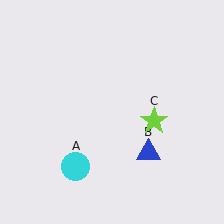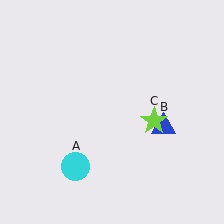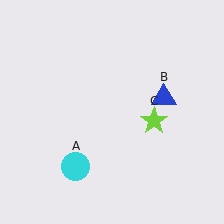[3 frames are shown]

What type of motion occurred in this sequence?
The blue triangle (object B) rotated counterclockwise around the center of the scene.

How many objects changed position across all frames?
1 object changed position: blue triangle (object B).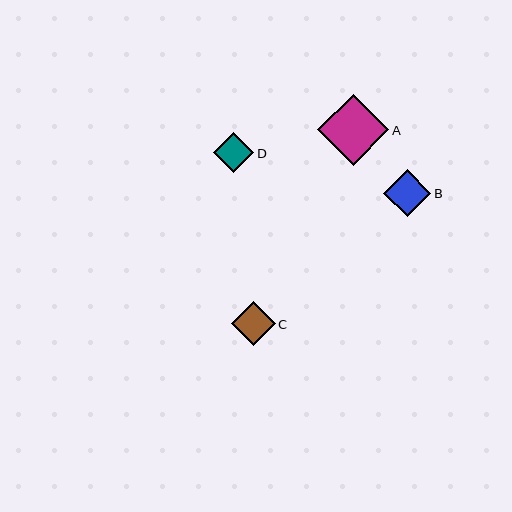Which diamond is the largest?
Diamond A is the largest with a size of approximately 71 pixels.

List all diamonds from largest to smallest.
From largest to smallest: A, B, C, D.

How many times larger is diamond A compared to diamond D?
Diamond A is approximately 1.8 times the size of diamond D.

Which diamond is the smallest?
Diamond D is the smallest with a size of approximately 40 pixels.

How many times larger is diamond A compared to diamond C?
Diamond A is approximately 1.6 times the size of diamond C.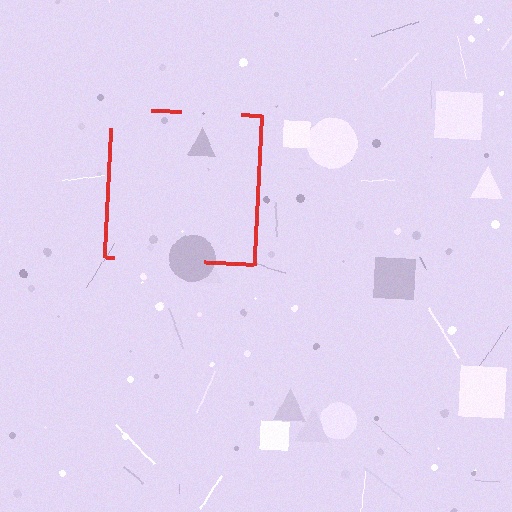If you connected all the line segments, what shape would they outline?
They would outline a square.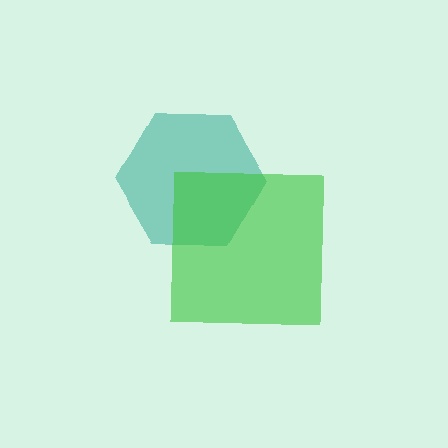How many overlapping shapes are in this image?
There are 2 overlapping shapes in the image.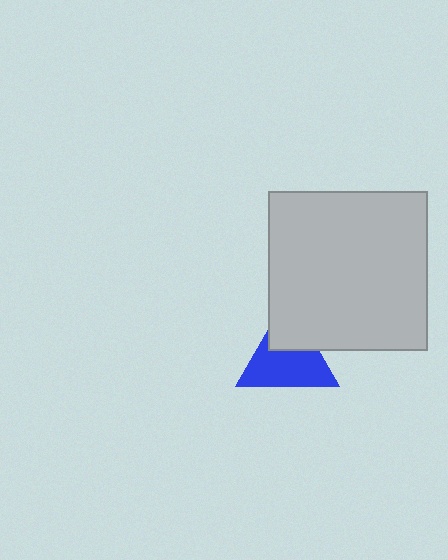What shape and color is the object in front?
The object in front is a light gray square.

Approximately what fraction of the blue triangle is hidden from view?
Roughly 34% of the blue triangle is hidden behind the light gray square.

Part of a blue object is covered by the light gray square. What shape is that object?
It is a triangle.